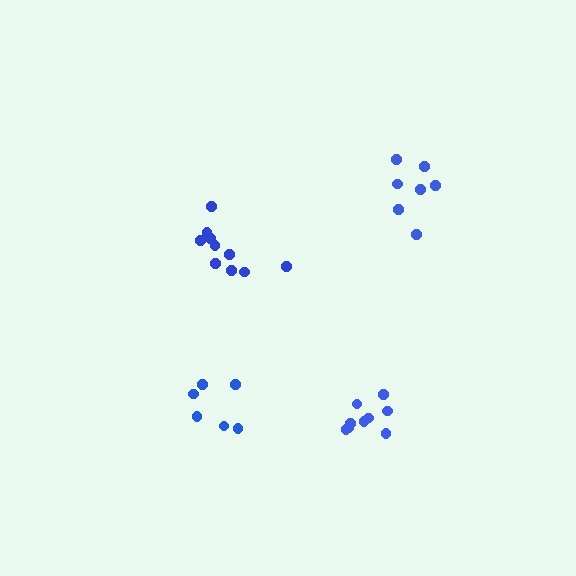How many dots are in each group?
Group 1: 10 dots, Group 2: 9 dots, Group 3: 6 dots, Group 4: 7 dots (32 total).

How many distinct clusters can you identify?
There are 4 distinct clusters.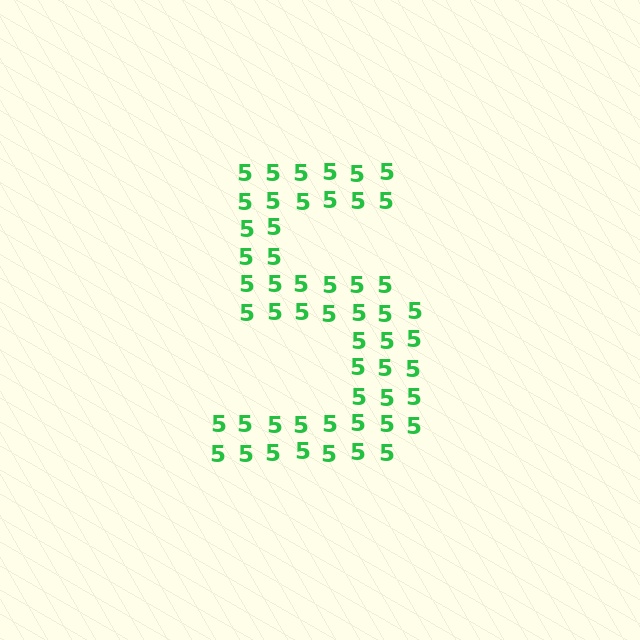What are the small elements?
The small elements are digit 5's.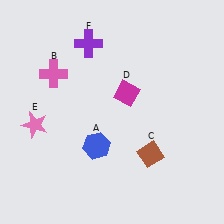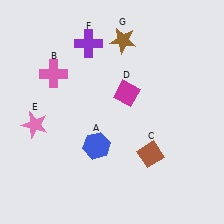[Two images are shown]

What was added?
A brown star (G) was added in Image 2.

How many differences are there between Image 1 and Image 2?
There is 1 difference between the two images.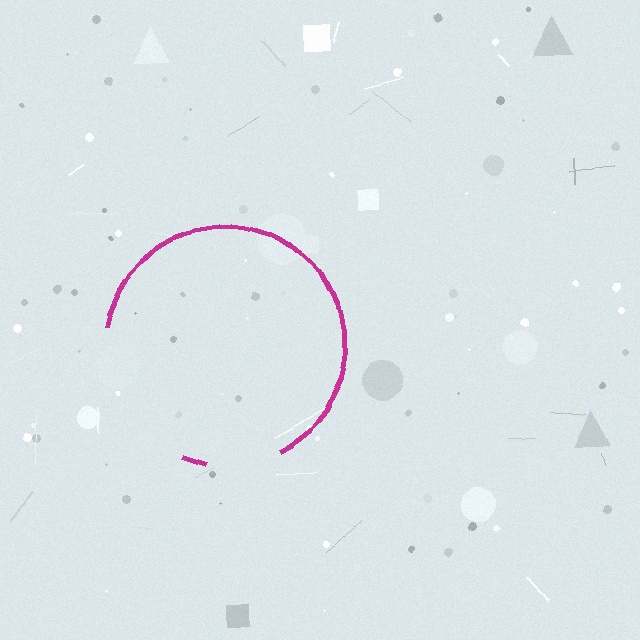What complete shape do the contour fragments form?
The contour fragments form a circle.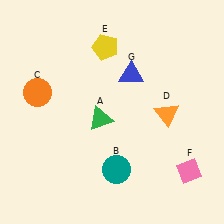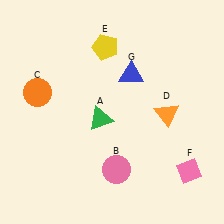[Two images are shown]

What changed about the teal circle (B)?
In Image 1, B is teal. In Image 2, it changed to pink.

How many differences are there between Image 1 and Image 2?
There is 1 difference between the two images.